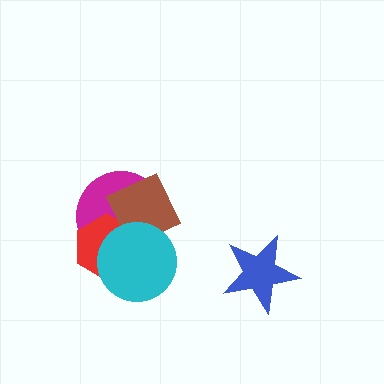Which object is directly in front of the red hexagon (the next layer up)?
The brown square is directly in front of the red hexagon.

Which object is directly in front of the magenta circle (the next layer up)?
The red hexagon is directly in front of the magenta circle.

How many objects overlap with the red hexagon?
3 objects overlap with the red hexagon.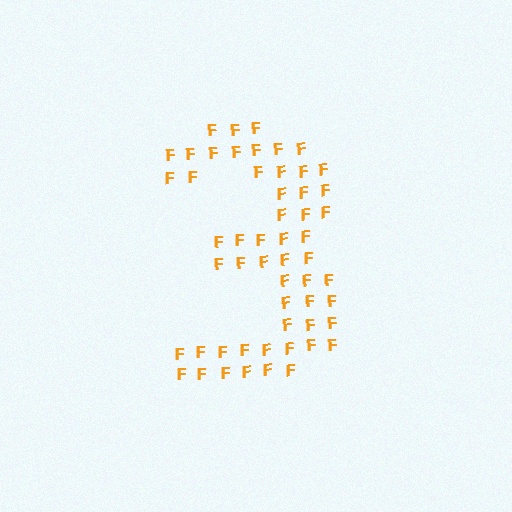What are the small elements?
The small elements are letter F's.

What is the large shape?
The large shape is the digit 3.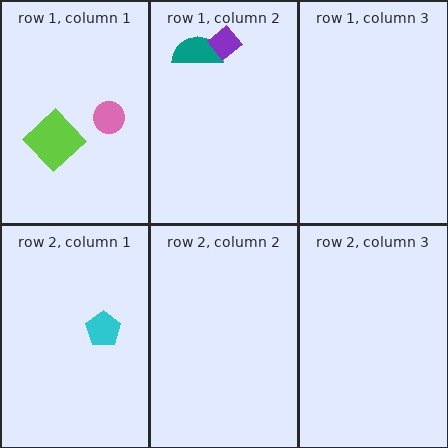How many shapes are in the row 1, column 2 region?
2.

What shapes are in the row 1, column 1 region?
The lime diamond, the pink circle.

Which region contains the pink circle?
The row 1, column 1 region.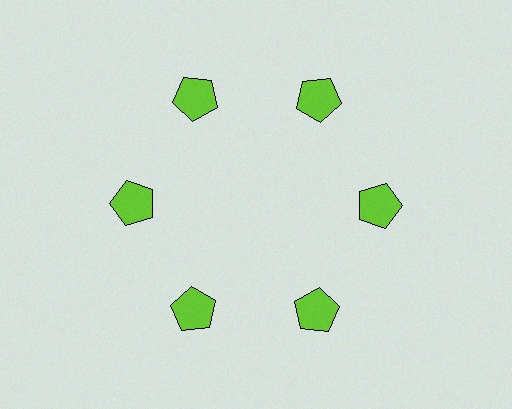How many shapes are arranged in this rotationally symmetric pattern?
There are 6 shapes, arranged in 6 groups of 1.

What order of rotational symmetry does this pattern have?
This pattern has 6-fold rotational symmetry.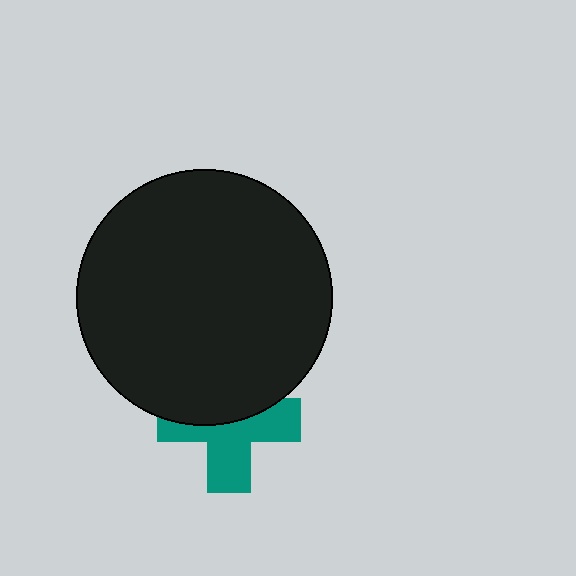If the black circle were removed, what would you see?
You would see the complete teal cross.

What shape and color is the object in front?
The object in front is a black circle.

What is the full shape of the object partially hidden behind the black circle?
The partially hidden object is a teal cross.